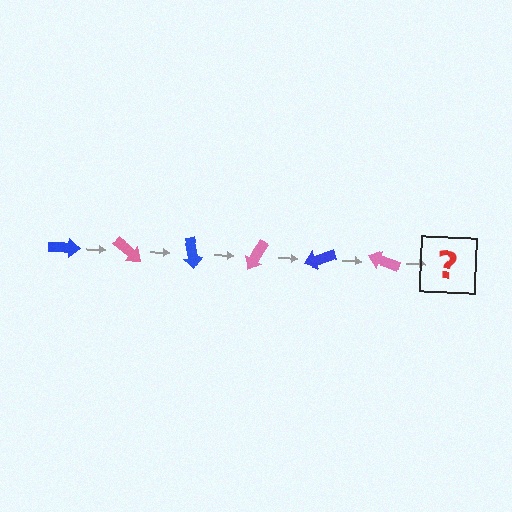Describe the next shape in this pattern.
It should be a blue arrow, rotated 240 degrees from the start.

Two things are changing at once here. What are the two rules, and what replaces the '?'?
The two rules are that it rotates 40 degrees each step and the color cycles through blue and pink. The '?' should be a blue arrow, rotated 240 degrees from the start.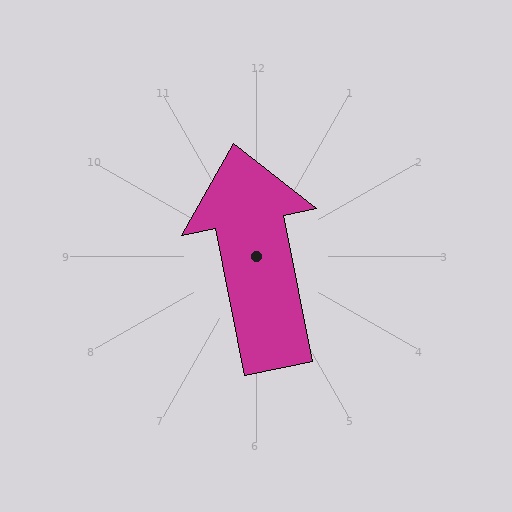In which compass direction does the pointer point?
North.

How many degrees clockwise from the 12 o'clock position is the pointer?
Approximately 349 degrees.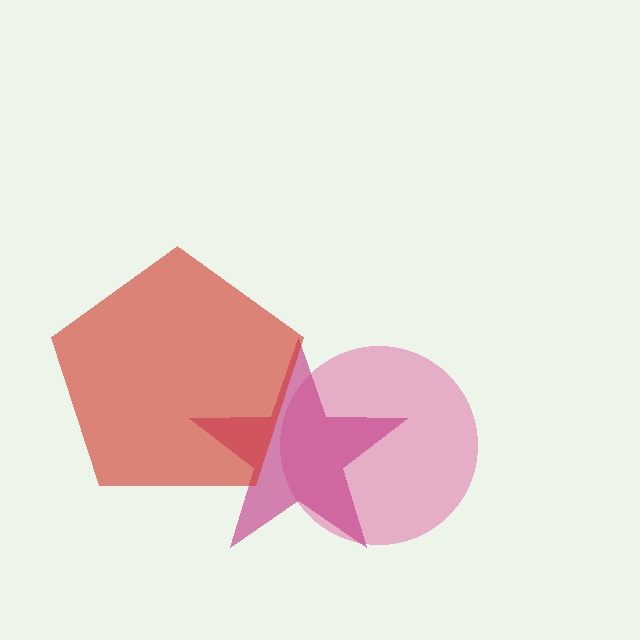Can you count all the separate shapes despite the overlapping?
Yes, there are 3 separate shapes.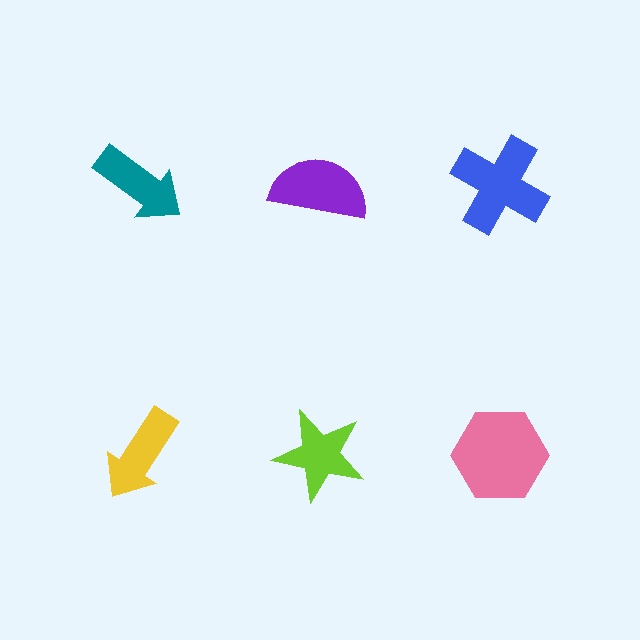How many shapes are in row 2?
3 shapes.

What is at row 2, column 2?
A lime star.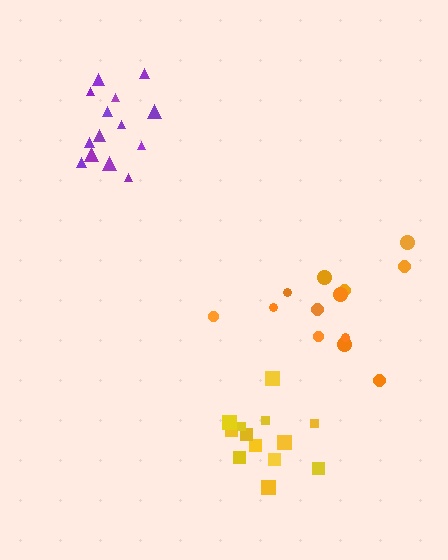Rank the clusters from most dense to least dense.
purple, yellow, orange.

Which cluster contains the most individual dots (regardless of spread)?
Purple (14).